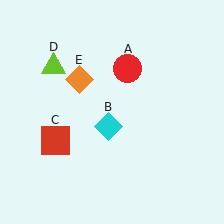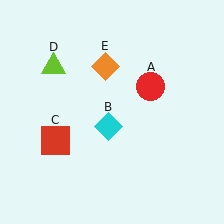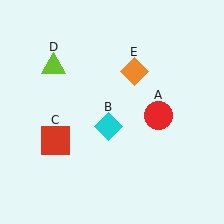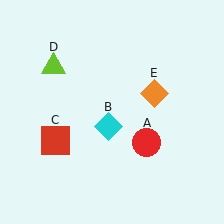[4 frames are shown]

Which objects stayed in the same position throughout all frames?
Cyan diamond (object B) and red square (object C) and lime triangle (object D) remained stationary.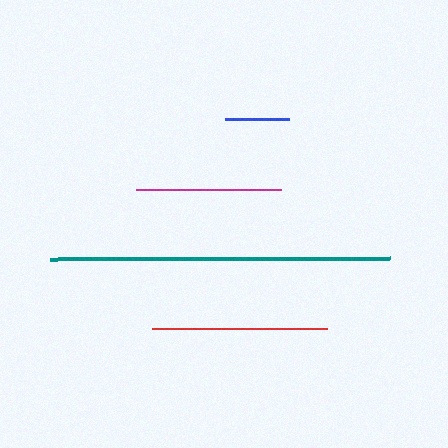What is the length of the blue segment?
The blue segment is approximately 64 pixels long.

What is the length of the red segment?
The red segment is approximately 175 pixels long.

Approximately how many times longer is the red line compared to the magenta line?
The red line is approximately 1.2 times the length of the magenta line.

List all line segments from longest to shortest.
From longest to shortest: teal, red, magenta, blue.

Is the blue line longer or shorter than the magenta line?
The magenta line is longer than the blue line.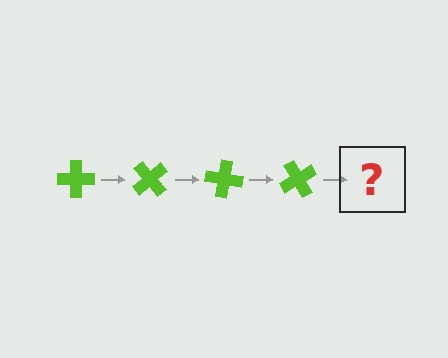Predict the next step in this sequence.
The next step is a lime cross rotated 200 degrees.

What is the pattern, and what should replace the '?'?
The pattern is that the cross rotates 50 degrees each step. The '?' should be a lime cross rotated 200 degrees.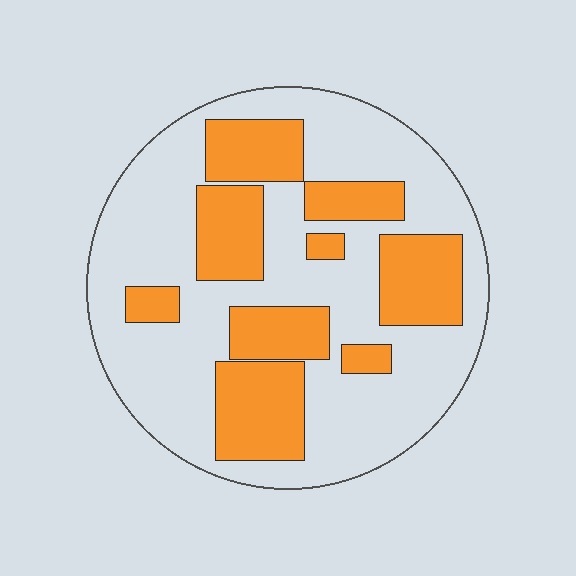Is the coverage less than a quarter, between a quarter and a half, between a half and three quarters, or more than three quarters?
Between a quarter and a half.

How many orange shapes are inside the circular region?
9.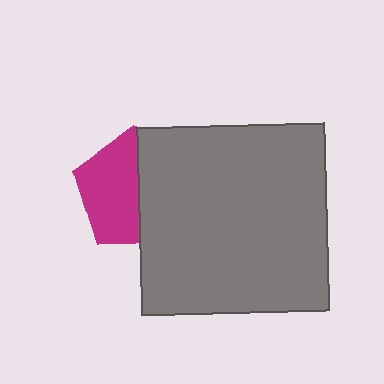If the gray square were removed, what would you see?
You would see the complete magenta pentagon.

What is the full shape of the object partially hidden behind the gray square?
The partially hidden object is a magenta pentagon.